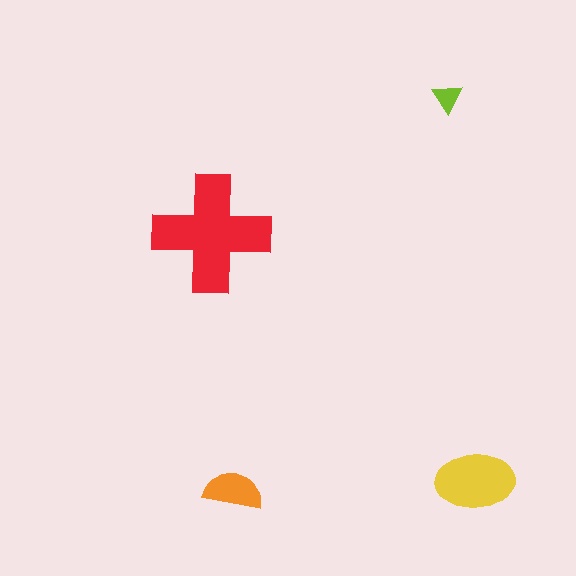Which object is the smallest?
The lime triangle.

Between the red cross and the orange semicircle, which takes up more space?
The red cross.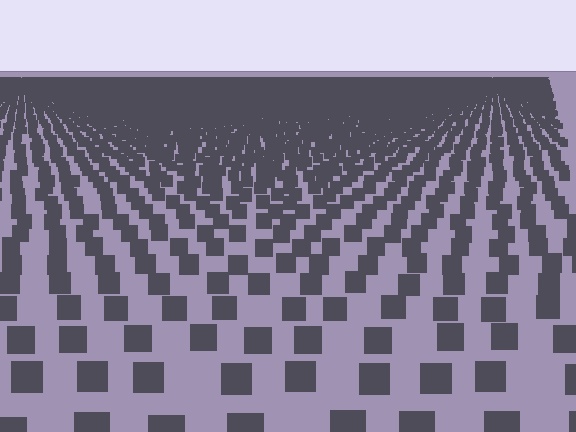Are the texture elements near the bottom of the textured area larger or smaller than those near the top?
Larger. Near the bottom, elements are closer to the viewer and appear at a bigger on-screen size.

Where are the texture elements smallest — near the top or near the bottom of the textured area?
Near the top.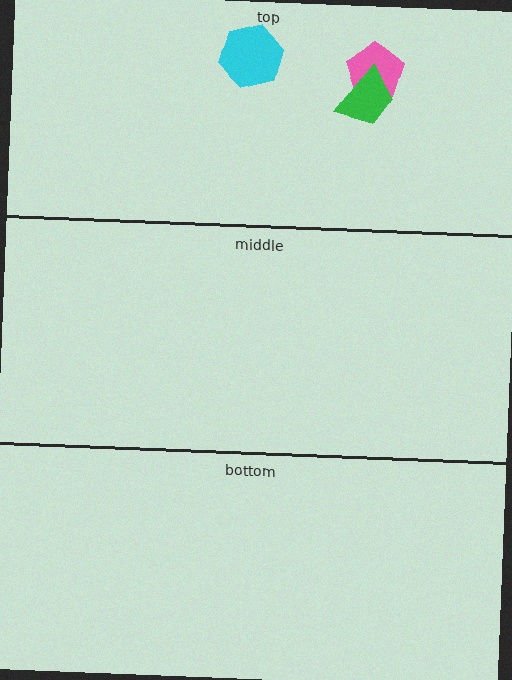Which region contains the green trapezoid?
The top region.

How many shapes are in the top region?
3.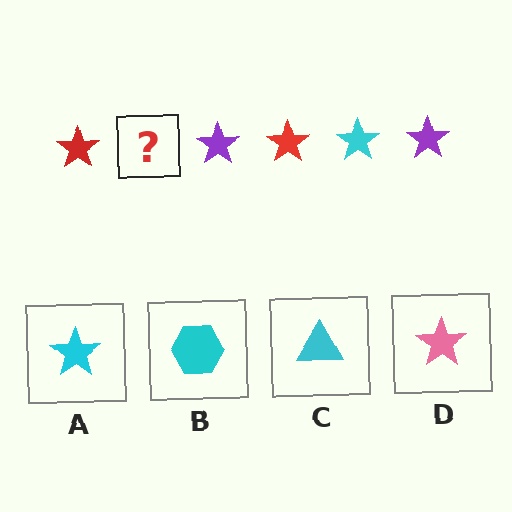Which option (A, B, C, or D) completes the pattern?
A.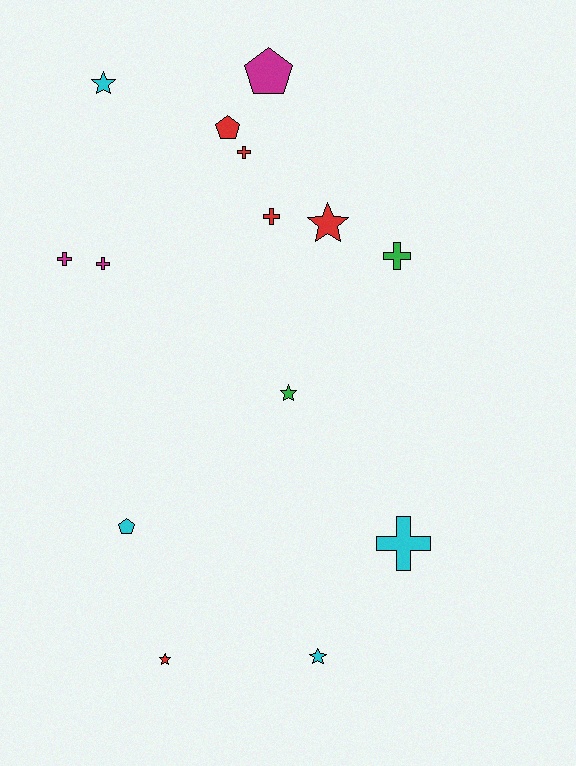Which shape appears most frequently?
Cross, with 6 objects.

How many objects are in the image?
There are 14 objects.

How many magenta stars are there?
There are no magenta stars.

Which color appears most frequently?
Red, with 5 objects.